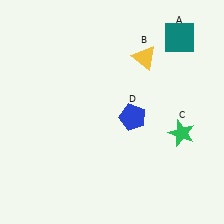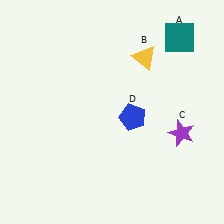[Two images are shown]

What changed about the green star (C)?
In Image 1, C is green. In Image 2, it changed to purple.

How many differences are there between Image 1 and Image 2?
There is 1 difference between the two images.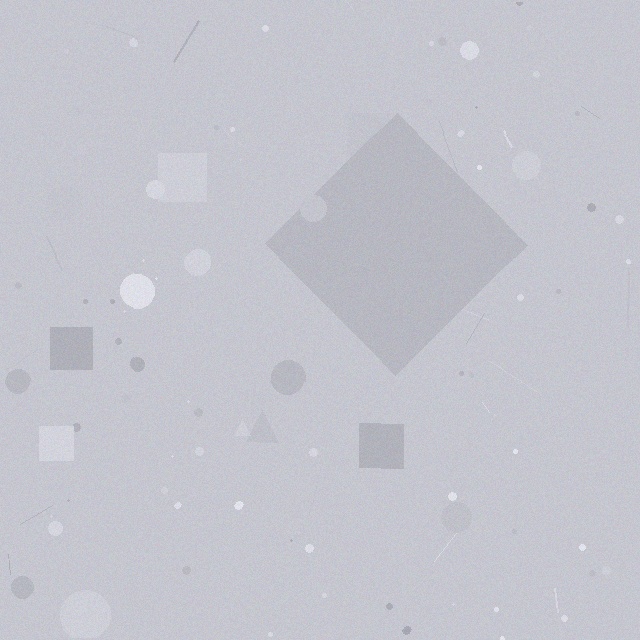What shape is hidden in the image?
A diamond is hidden in the image.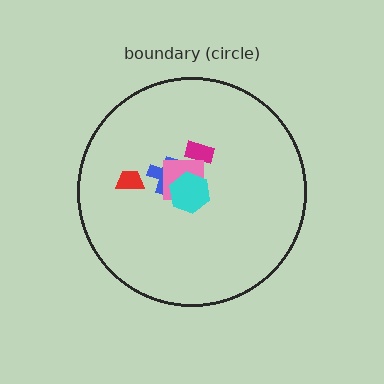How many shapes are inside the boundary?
5 inside, 0 outside.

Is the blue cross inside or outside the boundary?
Inside.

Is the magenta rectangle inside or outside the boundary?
Inside.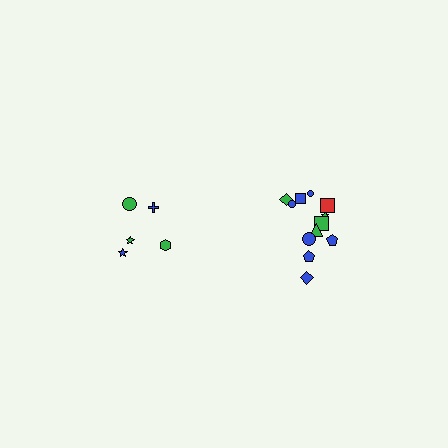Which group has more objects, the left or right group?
The right group.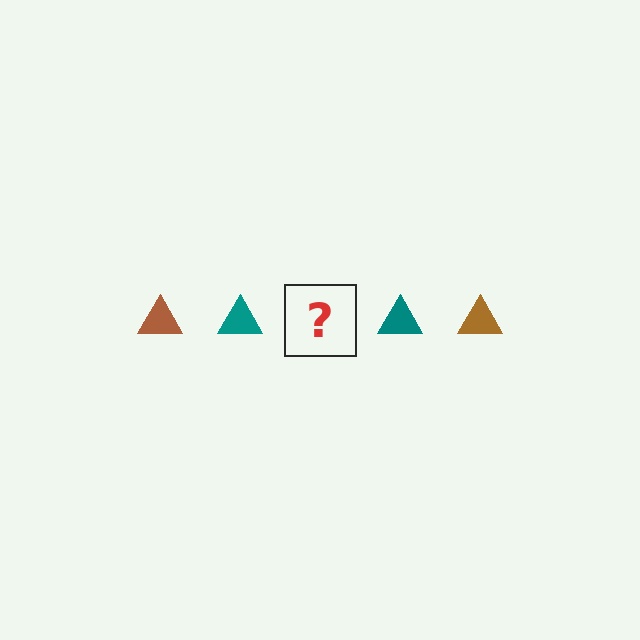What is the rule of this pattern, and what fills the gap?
The rule is that the pattern cycles through brown, teal triangles. The gap should be filled with a brown triangle.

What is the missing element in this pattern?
The missing element is a brown triangle.